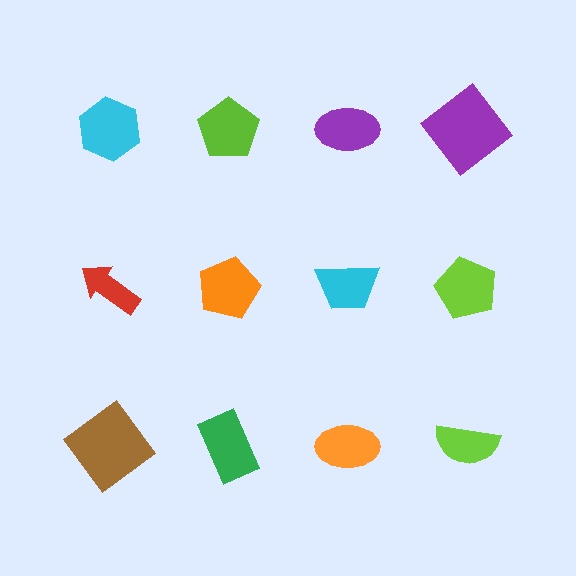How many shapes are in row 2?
4 shapes.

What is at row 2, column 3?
A cyan trapezoid.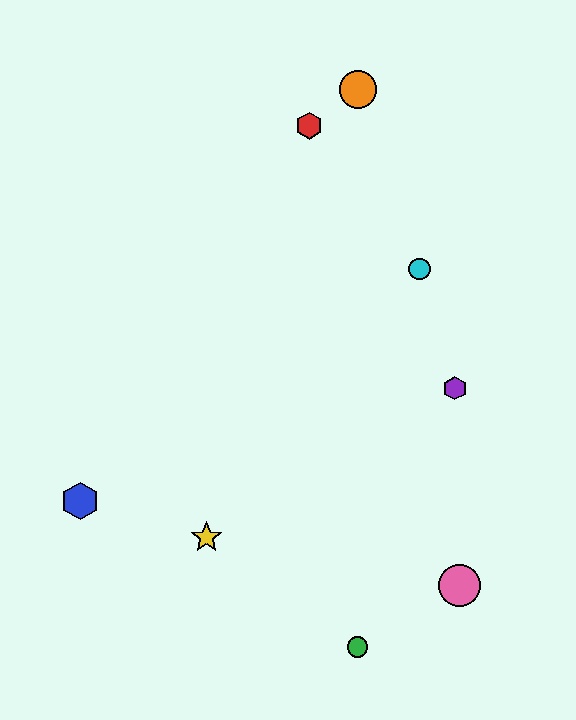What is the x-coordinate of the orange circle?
The orange circle is at x≈358.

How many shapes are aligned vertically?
2 shapes (the green circle, the orange circle) are aligned vertically.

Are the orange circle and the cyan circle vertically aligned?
No, the orange circle is at x≈358 and the cyan circle is at x≈419.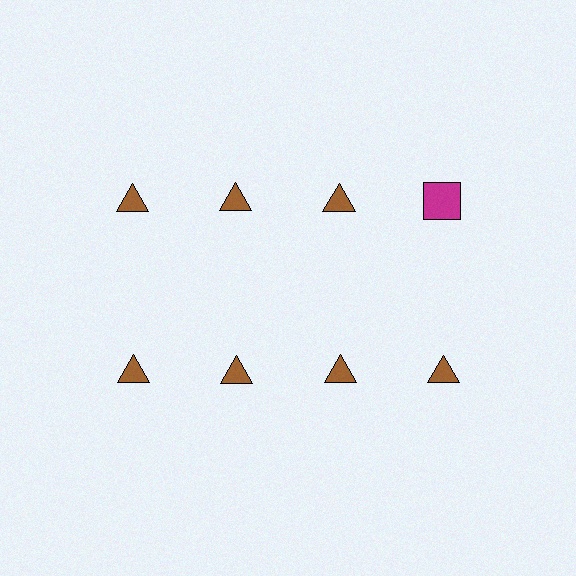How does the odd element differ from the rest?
It differs in both color (magenta instead of brown) and shape (square instead of triangle).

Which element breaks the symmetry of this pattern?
The magenta square in the top row, second from right column breaks the symmetry. All other shapes are brown triangles.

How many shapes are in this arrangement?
There are 8 shapes arranged in a grid pattern.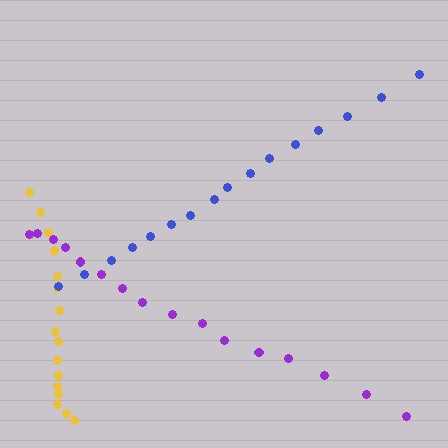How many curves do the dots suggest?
There are 3 distinct paths.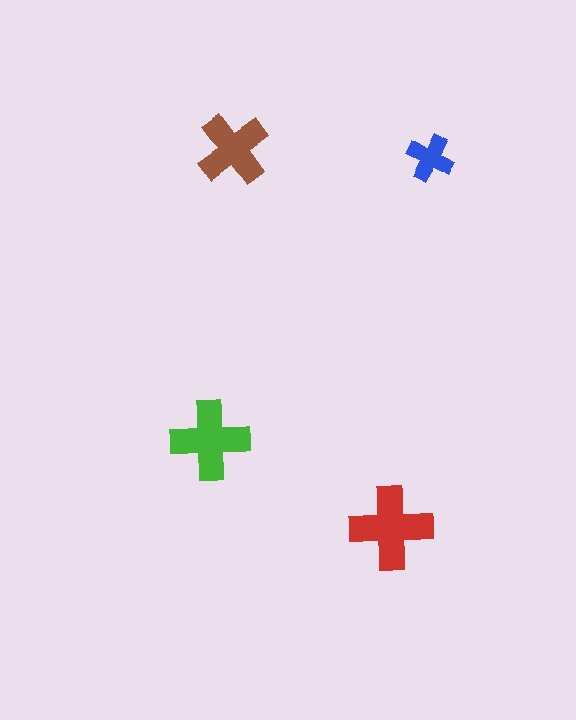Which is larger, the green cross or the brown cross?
The green one.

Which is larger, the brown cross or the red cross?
The red one.